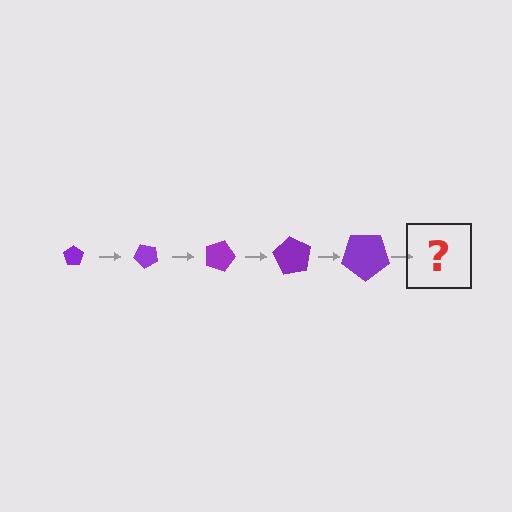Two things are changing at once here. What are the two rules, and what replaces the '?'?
The two rules are that the pentagon grows larger each step and it rotates 45 degrees each step. The '?' should be a pentagon, larger than the previous one and rotated 225 degrees from the start.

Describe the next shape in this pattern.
It should be a pentagon, larger than the previous one and rotated 225 degrees from the start.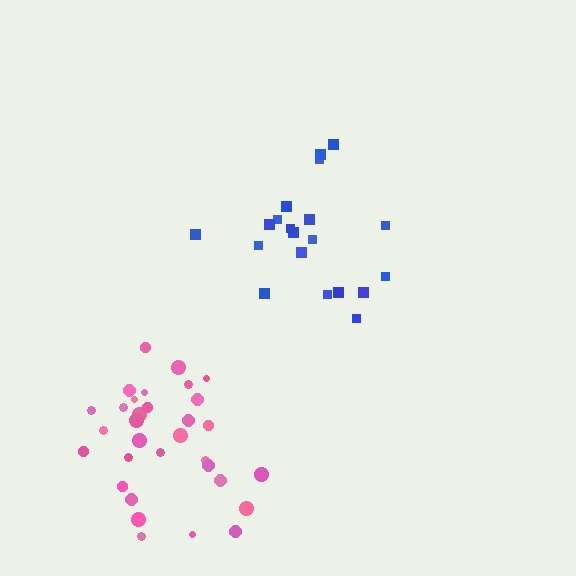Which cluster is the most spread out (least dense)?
Pink.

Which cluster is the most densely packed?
Blue.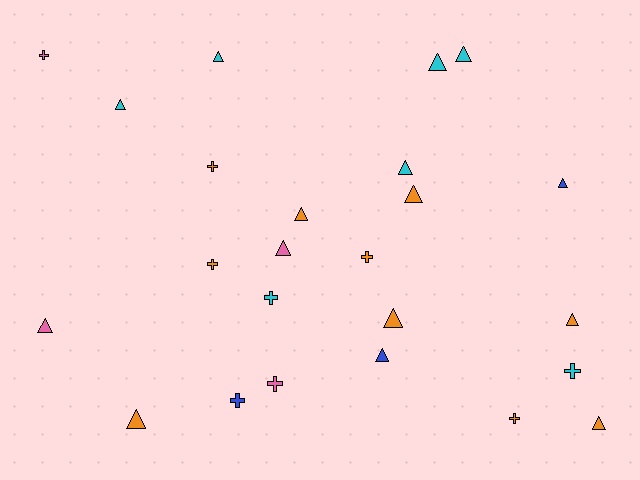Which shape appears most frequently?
Triangle, with 15 objects.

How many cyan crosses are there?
There are 2 cyan crosses.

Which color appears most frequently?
Orange, with 10 objects.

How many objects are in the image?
There are 24 objects.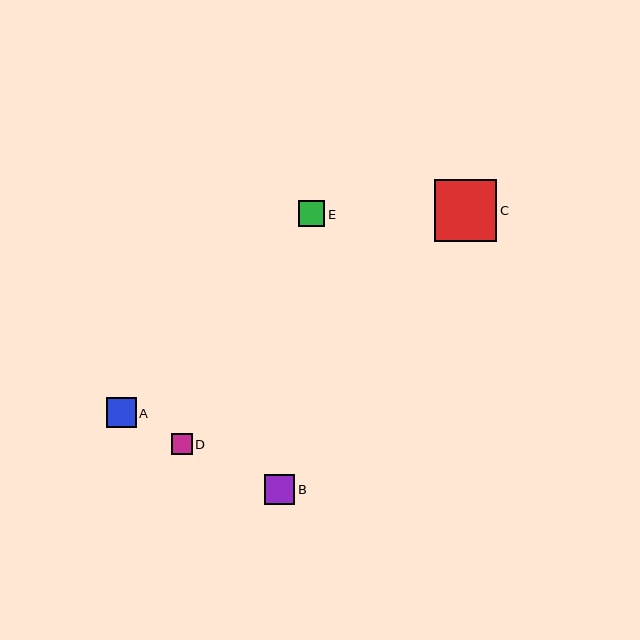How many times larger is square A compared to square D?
Square A is approximately 1.4 times the size of square D.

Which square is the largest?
Square C is the largest with a size of approximately 63 pixels.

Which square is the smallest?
Square D is the smallest with a size of approximately 21 pixels.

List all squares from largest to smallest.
From largest to smallest: C, B, A, E, D.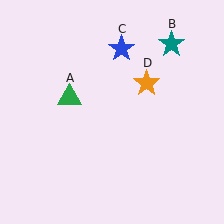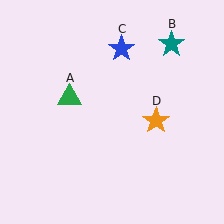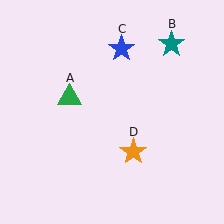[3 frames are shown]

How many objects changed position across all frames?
1 object changed position: orange star (object D).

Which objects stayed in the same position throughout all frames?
Green triangle (object A) and teal star (object B) and blue star (object C) remained stationary.